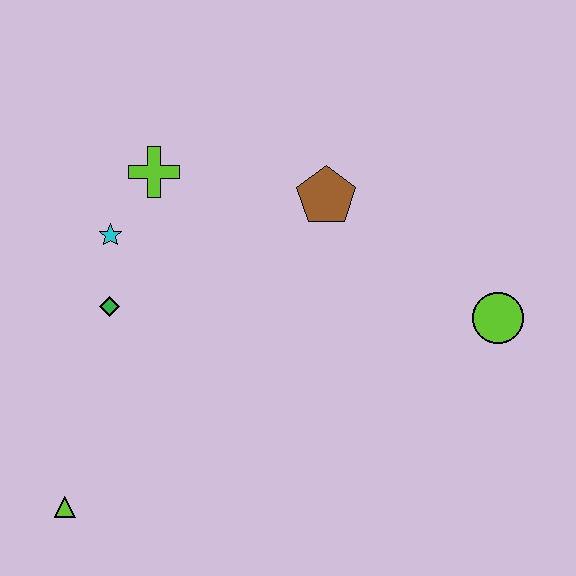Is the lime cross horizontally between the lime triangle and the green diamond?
No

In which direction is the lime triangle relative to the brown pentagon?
The lime triangle is below the brown pentagon.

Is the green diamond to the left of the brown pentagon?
Yes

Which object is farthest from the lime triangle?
The lime circle is farthest from the lime triangle.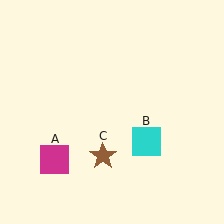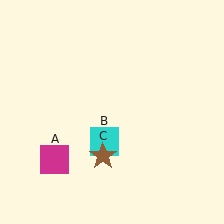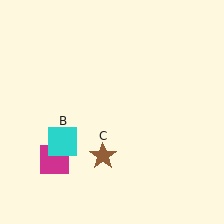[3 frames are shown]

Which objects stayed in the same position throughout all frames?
Magenta square (object A) and brown star (object C) remained stationary.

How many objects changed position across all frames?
1 object changed position: cyan square (object B).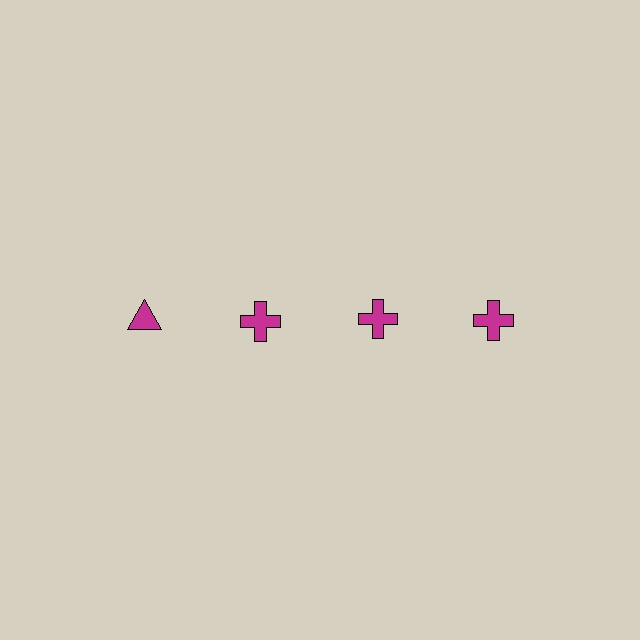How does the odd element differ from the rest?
It has a different shape: triangle instead of cross.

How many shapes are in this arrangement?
There are 4 shapes arranged in a grid pattern.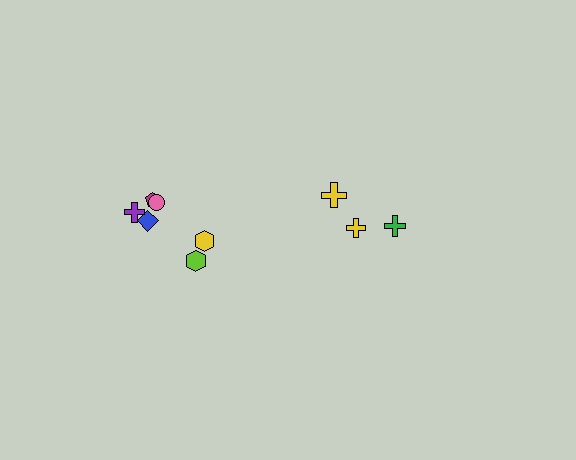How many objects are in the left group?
There are 6 objects.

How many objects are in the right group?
There are 3 objects.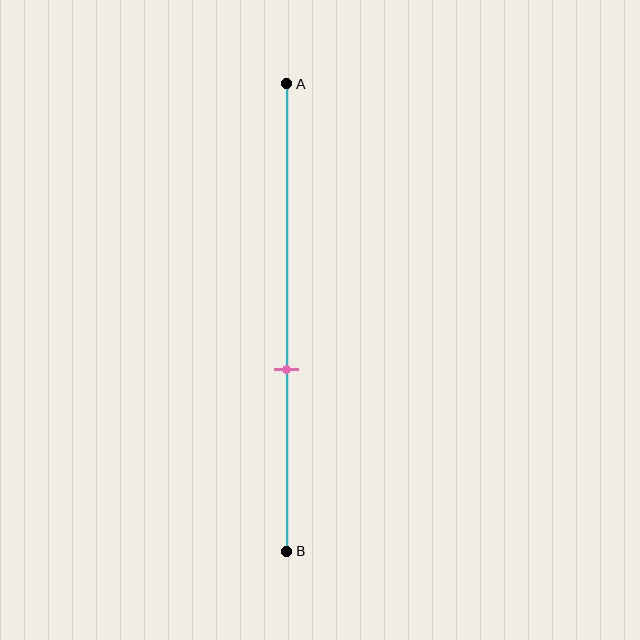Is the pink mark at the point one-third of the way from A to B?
No, the mark is at about 60% from A, not at the 33% one-third point.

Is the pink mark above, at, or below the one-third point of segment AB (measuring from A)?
The pink mark is below the one-third point of segment AB.